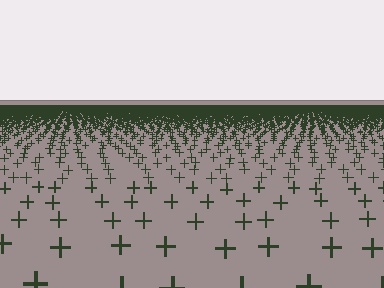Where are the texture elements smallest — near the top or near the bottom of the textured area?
Near the top.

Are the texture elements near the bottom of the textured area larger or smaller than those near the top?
Larger. Near the bottom, elements are closer to the viewer and appear at a bigger on-screen size.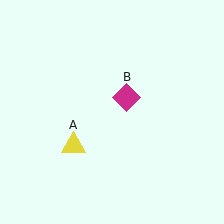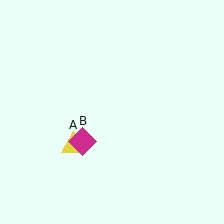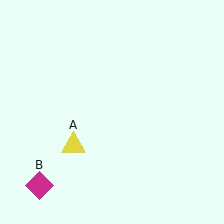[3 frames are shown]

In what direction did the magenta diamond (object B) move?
The magenta diamond (object B) moved down and to the left.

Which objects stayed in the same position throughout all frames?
Yellow triangle (object A) remained stationary.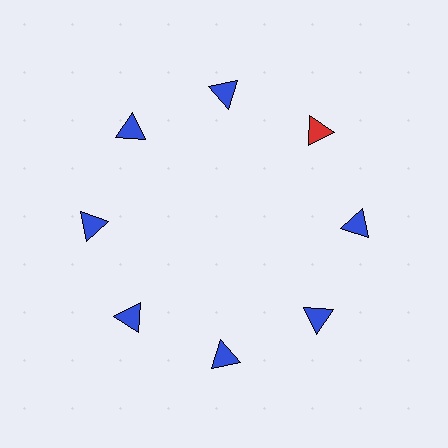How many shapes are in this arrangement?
There are 8 shapes arranged in a ring pattern.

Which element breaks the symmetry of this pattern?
The red triangle at roughly the 2 o'clock position breaks the symmetry. All other shapes are blue triangles.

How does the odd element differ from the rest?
It has a different color: red instead of blue.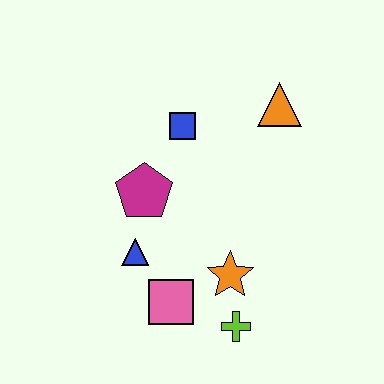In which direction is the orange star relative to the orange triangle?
The orange star is below the orange triangle.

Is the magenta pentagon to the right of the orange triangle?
No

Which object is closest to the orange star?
The lime cross is closest to the orange star.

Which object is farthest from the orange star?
The orange triangle is farthest from the orange star.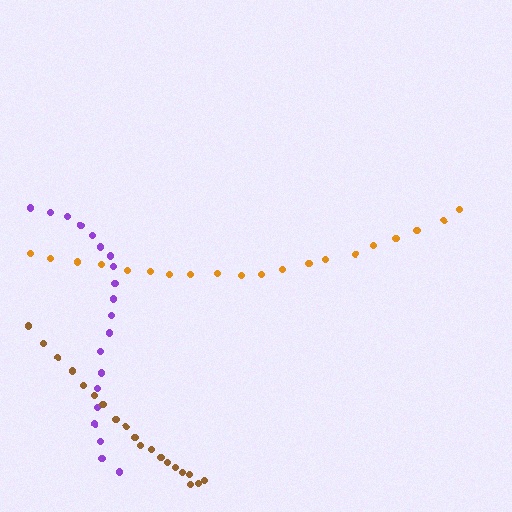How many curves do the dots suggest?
There are 3 distinct paths.